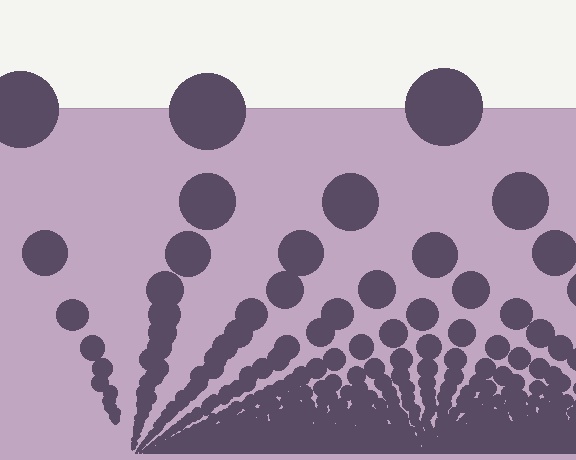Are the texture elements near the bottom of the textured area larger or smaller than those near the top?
Smaller. The gradient is inverted — elements near the bottom are smaller and denser.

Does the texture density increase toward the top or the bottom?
Density increases toward the bottom.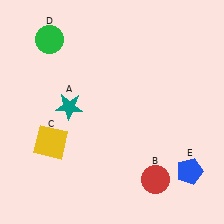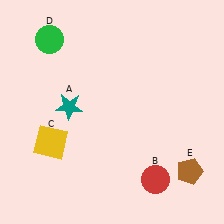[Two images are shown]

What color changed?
The pentagon (E) changed from blue in Image 1 to brown in Image 2.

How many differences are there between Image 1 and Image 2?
There is 1 difference between the two images.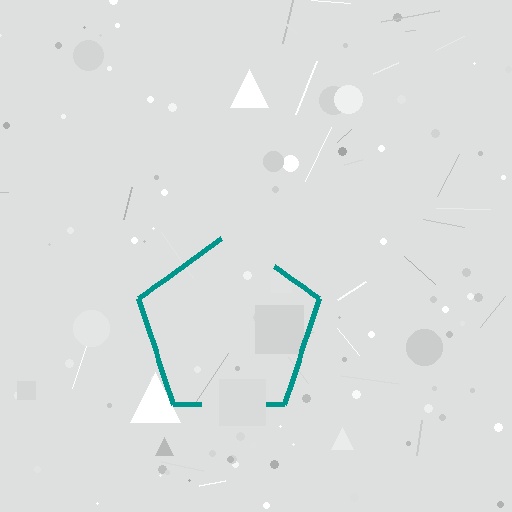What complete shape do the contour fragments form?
The contour fragments form a pentagon.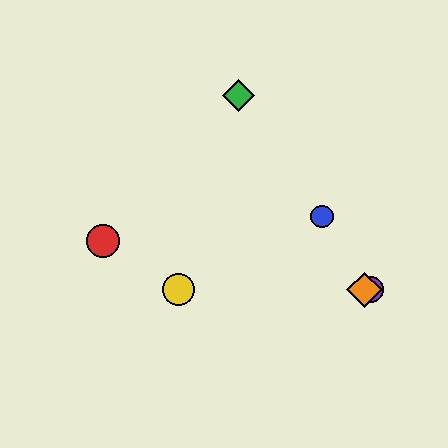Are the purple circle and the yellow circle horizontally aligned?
Yes, both are at y≈290.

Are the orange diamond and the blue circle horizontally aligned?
No, the orange diamond is at y≈290 and the blue circle is at y≈217.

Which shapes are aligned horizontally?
The yellow circle, the purple circle, the orange diamond are aligned horizontally.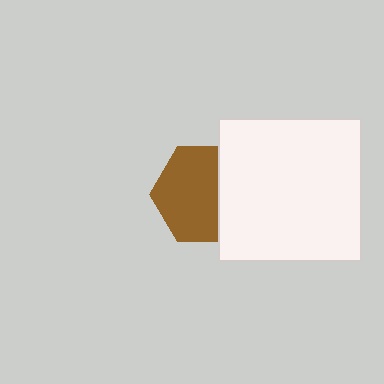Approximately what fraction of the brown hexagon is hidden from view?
Roughly 35% of the brown hexagon is hidden behind the white square.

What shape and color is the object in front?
The object in front is a white square.